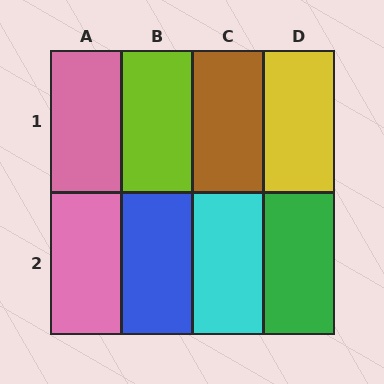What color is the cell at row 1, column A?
Pink.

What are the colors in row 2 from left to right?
Pink, blue, cyan, green.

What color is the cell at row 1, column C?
Brown.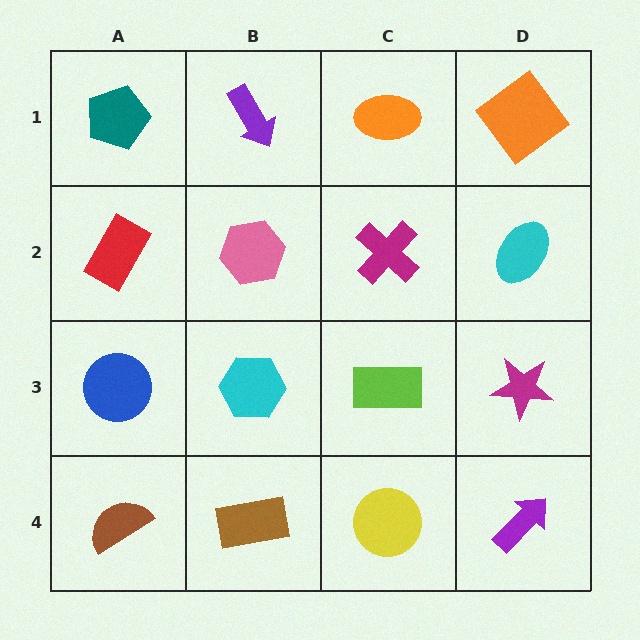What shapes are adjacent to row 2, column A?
A teal pentagon (row 1, column A), a blue circle (row 3, column A), a pink hexagon (row 2, column B).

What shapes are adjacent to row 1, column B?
A pink hexagon (row 2, column B), a teal pentagon (row 1, column A), an orange ellipse (row 1, column C).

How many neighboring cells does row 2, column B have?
4.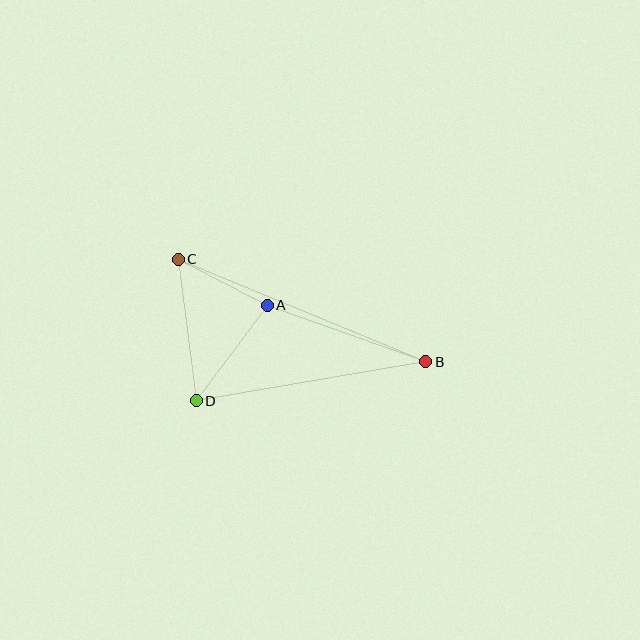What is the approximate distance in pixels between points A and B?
The distance between A and B is approximately 168 pixels.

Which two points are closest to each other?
Points A and C are closest to each other.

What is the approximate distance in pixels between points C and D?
The distance between C and D is approximately 142 pixels.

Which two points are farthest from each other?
Points B and C are farthest from each other.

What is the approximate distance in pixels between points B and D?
The distance between B and D is approximately 233 pixels.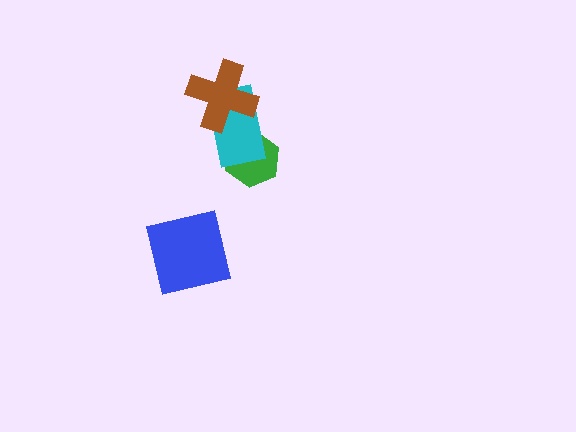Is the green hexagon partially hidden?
Yes, it is partially covered by another shape.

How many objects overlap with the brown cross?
1 object overlaps with the brown cross.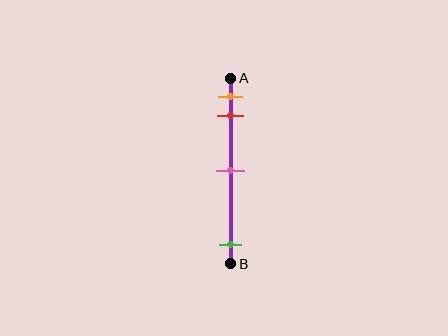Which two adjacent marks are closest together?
The orange and red marks are the closest adjacent pair.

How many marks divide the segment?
There are 4 marks dividing the segment.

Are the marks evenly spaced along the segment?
No, the marks are not evenly spaced.